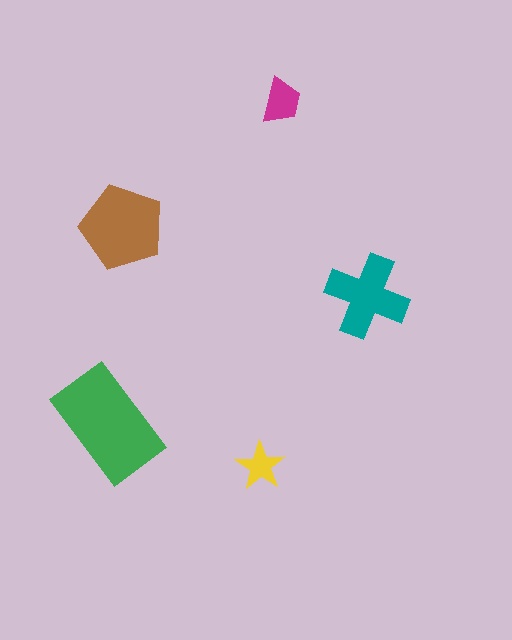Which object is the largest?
The green rectangle.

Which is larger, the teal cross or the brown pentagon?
The brown pentagon.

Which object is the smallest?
The yellow star.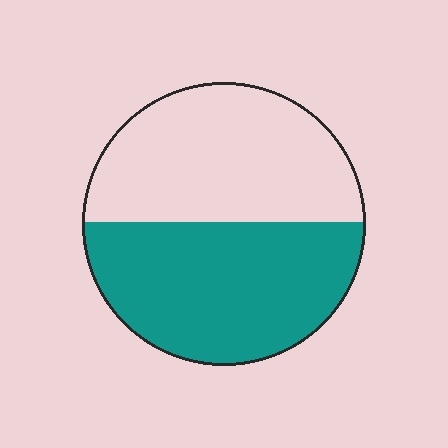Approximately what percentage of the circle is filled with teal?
Approximately 50%.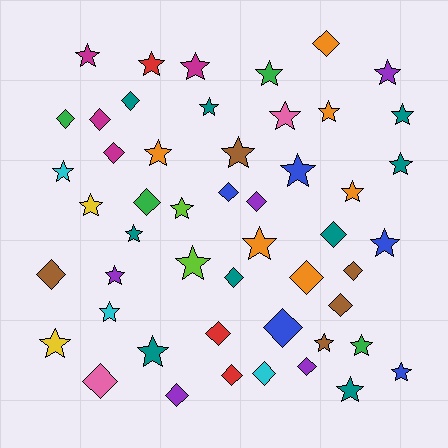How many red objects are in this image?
There are 3 red objects.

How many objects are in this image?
There are 50 objects.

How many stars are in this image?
There are 29 stars.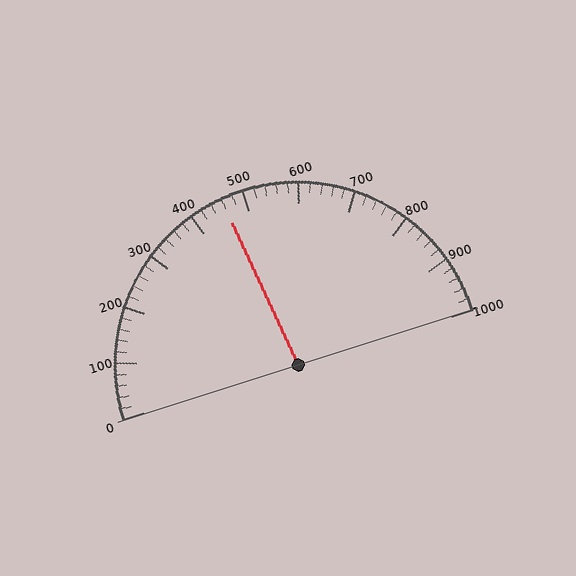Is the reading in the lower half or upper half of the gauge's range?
The reading is in the lower half of the range (0 to 1000).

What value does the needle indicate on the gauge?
The needle indicates approximately 460.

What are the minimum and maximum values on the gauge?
The gauge ranges from 0 to 1000.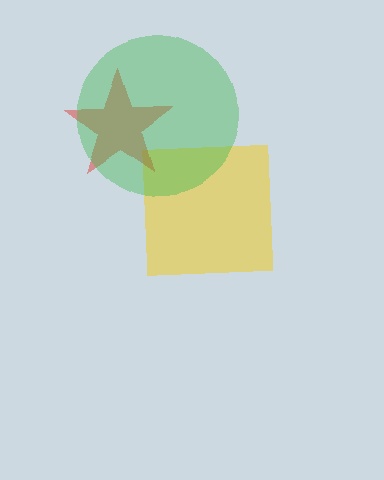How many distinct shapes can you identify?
There are 3 distinct shapes: a yellow square, a red star, a green circle.